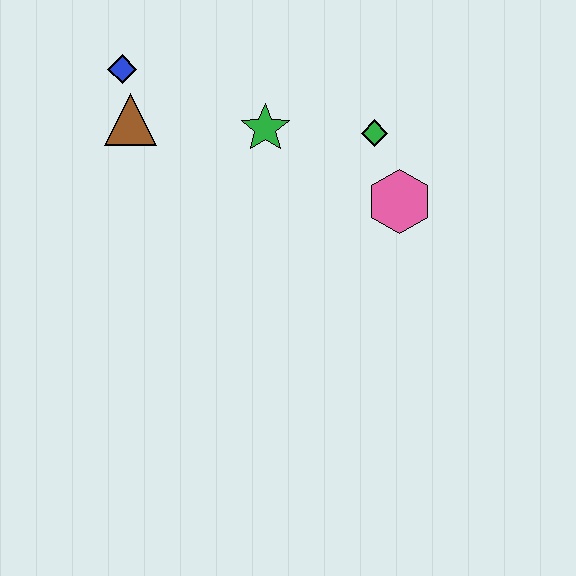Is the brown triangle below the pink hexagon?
No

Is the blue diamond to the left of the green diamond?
Yes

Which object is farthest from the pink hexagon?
The blue diamond is farthest from the pink hexagon.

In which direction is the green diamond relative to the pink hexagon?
The green diamond is above the pink hexagon.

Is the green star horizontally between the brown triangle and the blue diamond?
No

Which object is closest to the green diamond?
The pink hexagon is closest to the green diamond.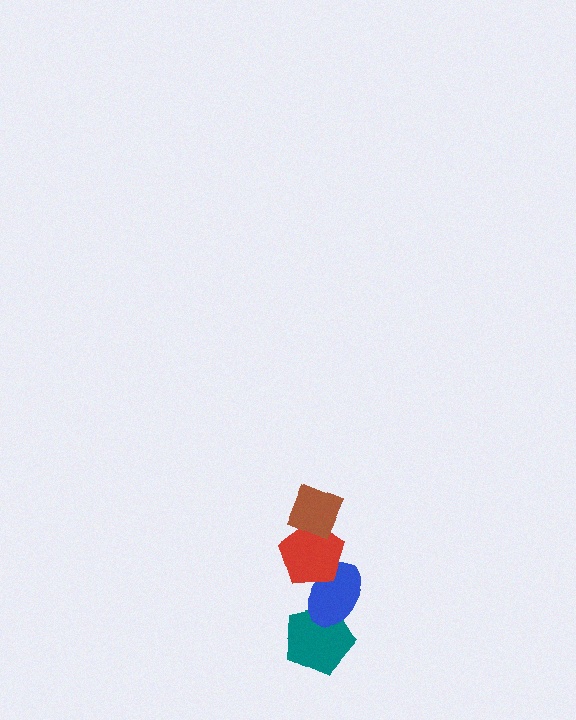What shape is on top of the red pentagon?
The brown diamond is on top of the red pentagon.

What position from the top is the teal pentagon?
The teal pentagon is 4th from the top.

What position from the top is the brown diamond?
The brown diamond is 1st from the top.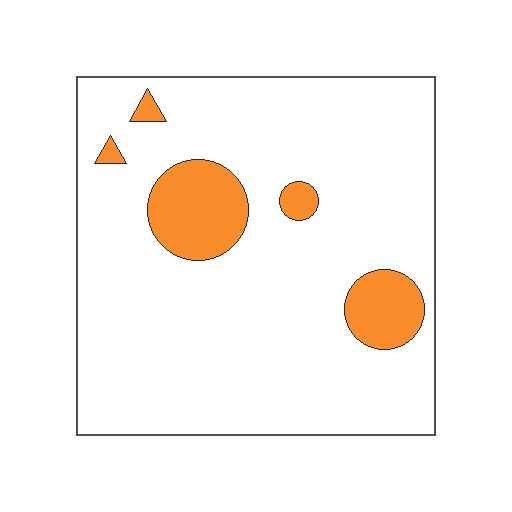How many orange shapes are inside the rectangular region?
5.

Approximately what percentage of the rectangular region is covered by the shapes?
Approximately 10%.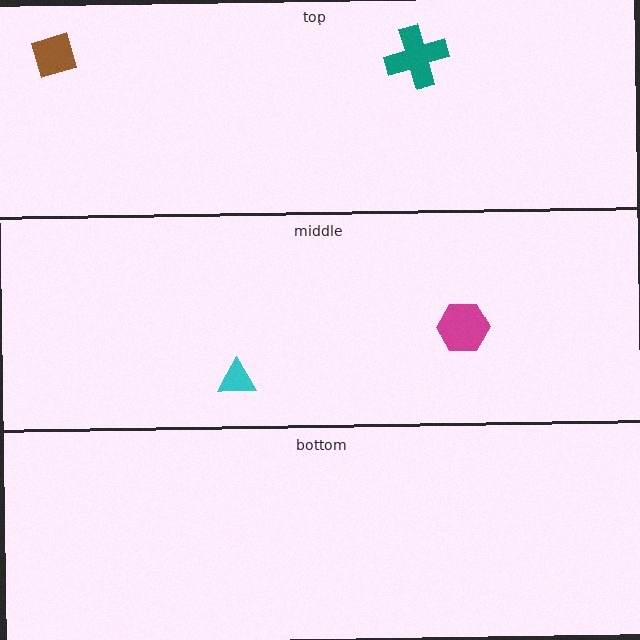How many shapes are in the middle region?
2.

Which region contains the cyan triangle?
The middle region.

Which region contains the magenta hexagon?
The middle region.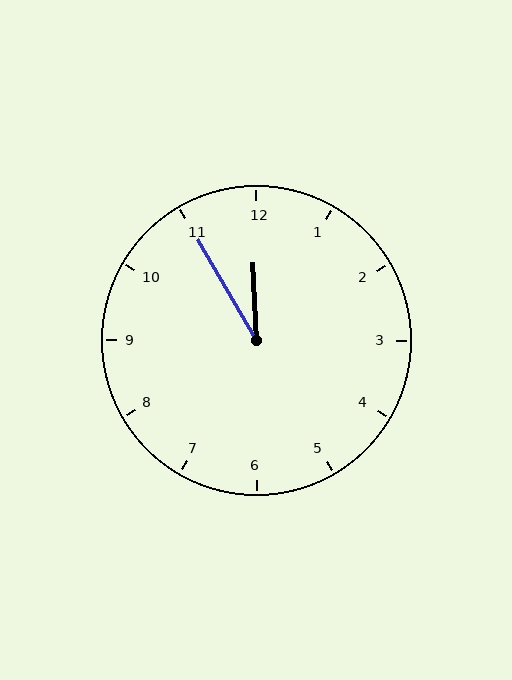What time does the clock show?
11:55.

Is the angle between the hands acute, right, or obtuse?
It is acute.